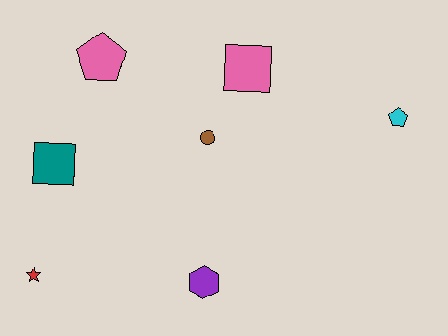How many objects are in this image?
There are 7 objects.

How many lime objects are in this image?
There are no lime objects.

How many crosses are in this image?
There are no crosses.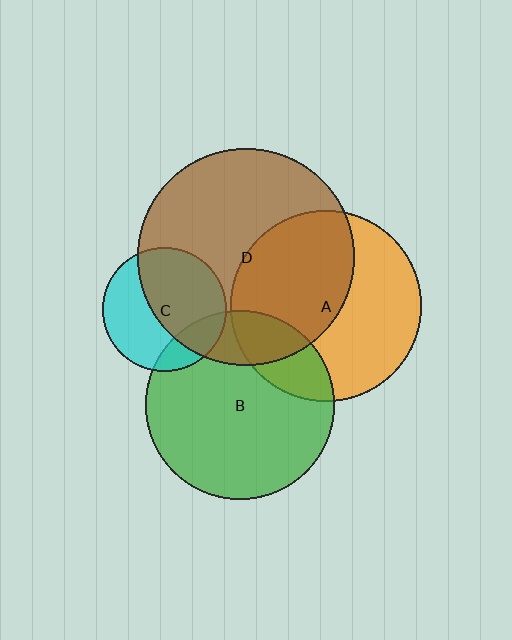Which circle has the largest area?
Circle D (brown).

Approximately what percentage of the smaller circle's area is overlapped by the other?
Approximately 20%.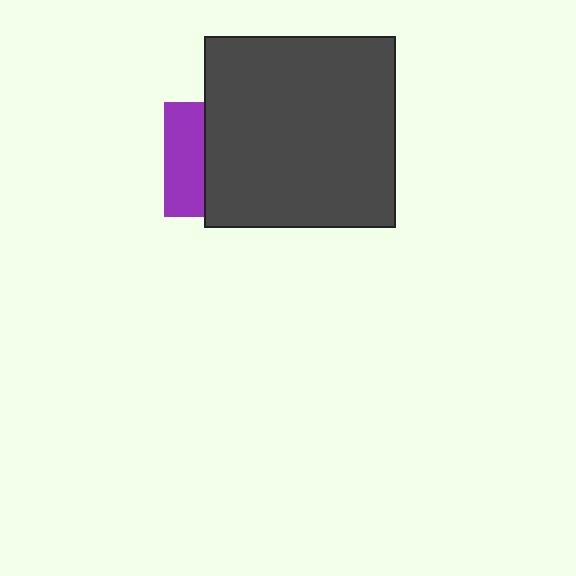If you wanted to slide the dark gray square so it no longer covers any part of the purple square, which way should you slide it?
Slide it right — that is the most direct way to separate the two shapes.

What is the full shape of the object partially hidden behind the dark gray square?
The partially hidden object is a purple square.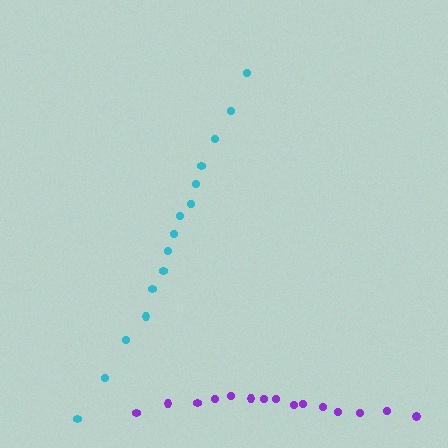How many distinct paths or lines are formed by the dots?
There are 2 distinct paths.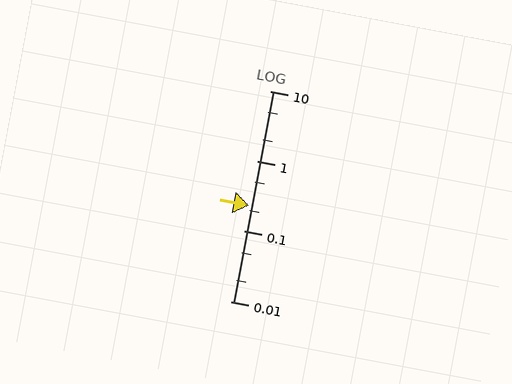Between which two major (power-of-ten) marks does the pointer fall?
The pointer is between 0.1 and 1.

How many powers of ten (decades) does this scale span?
The scale spans 3 decades, from 0.01 to 10.